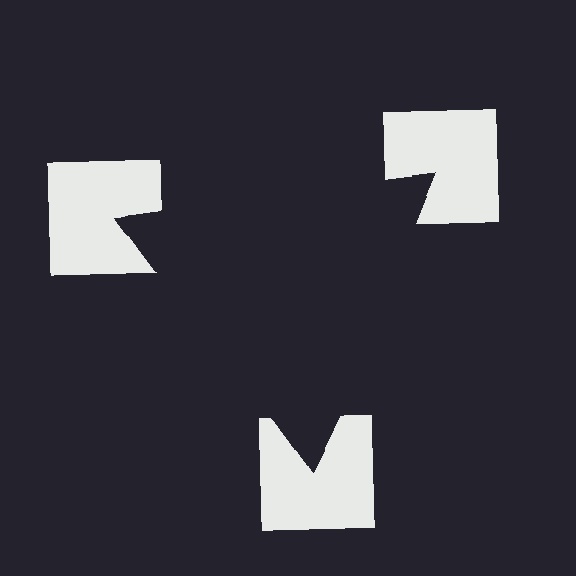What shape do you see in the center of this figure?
An illusory triangle — its edges are inferred from the aligned wedge cuts in the notched squares, not physically drawn.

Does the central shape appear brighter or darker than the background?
It typically appears slightly darker than the background, even though no actual brightness change is drawn.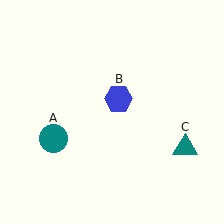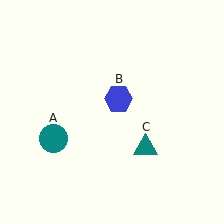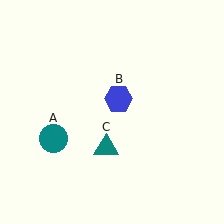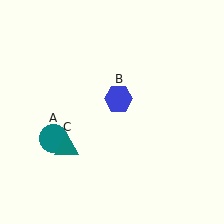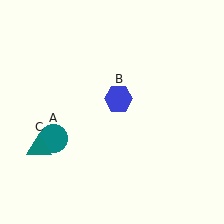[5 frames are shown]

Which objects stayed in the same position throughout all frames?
Teal circle (object A) and blue hexagon (object B) remained stationary.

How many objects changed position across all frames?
1 object changed position: teal triangle (object C).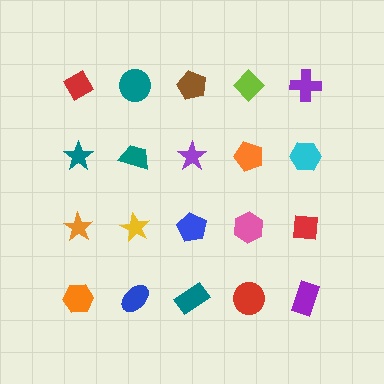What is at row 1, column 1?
A red diamond.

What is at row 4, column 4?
A red circle.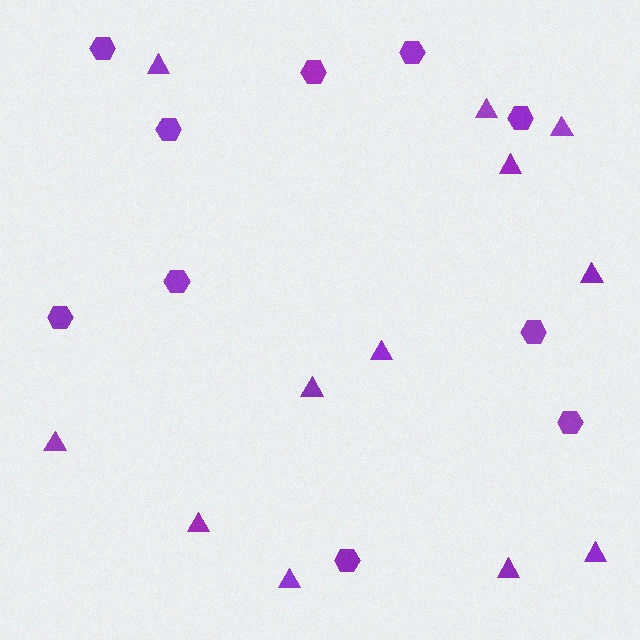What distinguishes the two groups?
There are 2 groups: one group of hexagons (10) and one group of triangles (12).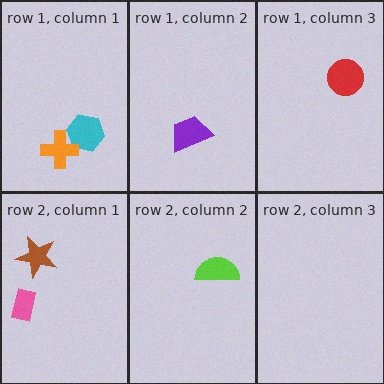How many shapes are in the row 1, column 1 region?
2.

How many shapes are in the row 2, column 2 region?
1.